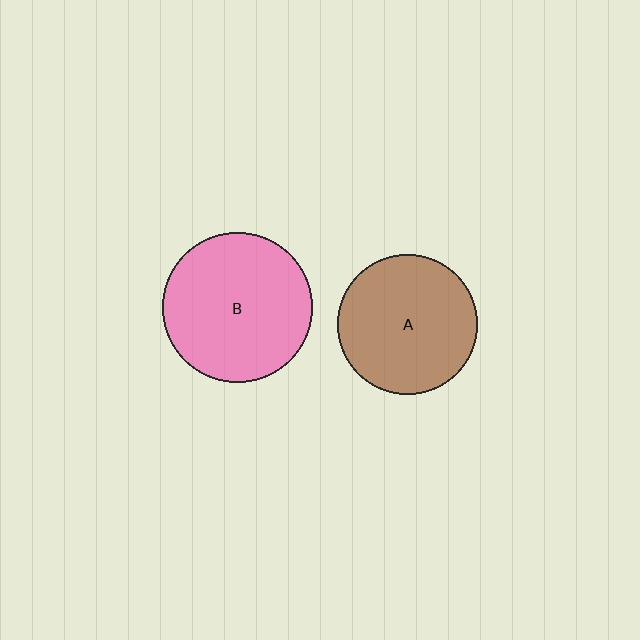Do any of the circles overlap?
No, none of the circles overlap.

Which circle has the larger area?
Circle B (pink).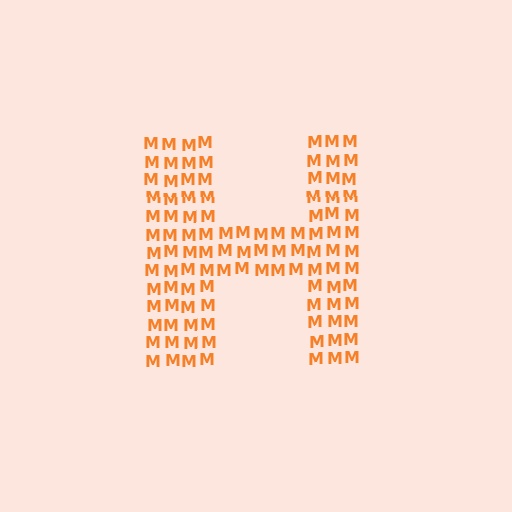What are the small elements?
The small elements are letter M's.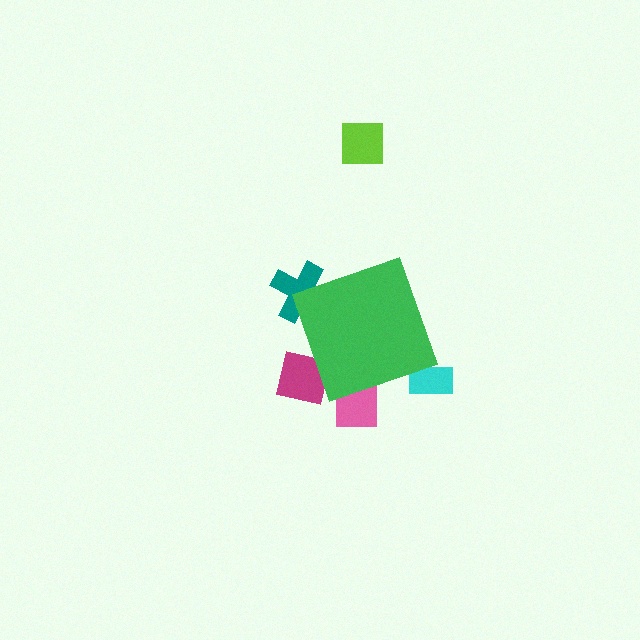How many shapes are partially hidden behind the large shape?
4 shapes are partially hidden.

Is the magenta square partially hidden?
Yes, the magenta square is partially hidden behind the green diamond.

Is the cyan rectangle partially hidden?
Yes, the cyan rectangle is partially hidden behind the green diamond.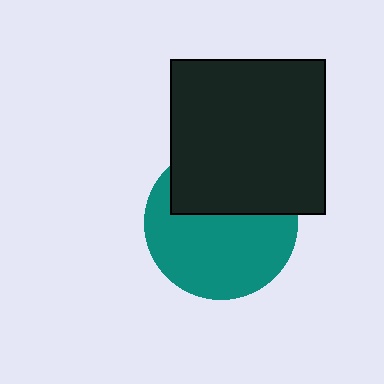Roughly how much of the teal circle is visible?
About half of it is visible (roughly 61%).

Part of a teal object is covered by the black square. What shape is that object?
It is a circle.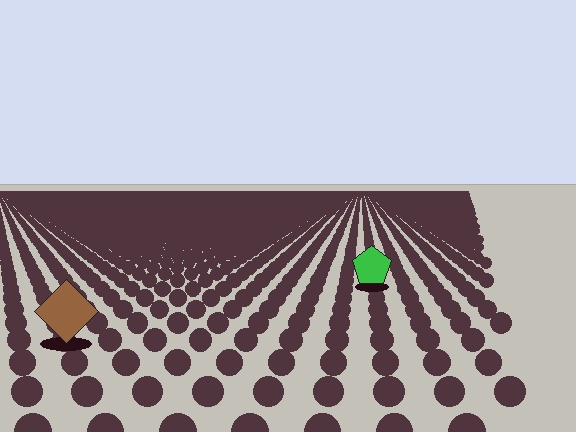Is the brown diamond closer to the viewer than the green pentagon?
Yes. The brown diamond is closer — you can tell from the texture gradient: the ground texture is coarser near it.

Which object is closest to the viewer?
The brown diamond is closest. The texture marks near it are larger and more spread out.